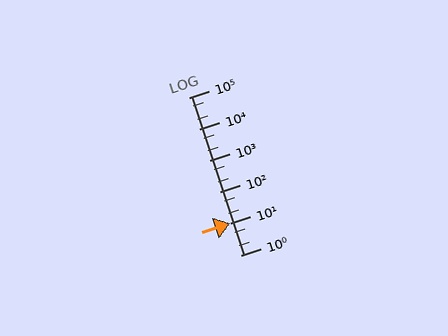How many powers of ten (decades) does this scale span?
The scale spans 5 decades, from 1 to 100000.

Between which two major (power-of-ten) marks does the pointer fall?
The pointer is between 1 and 10.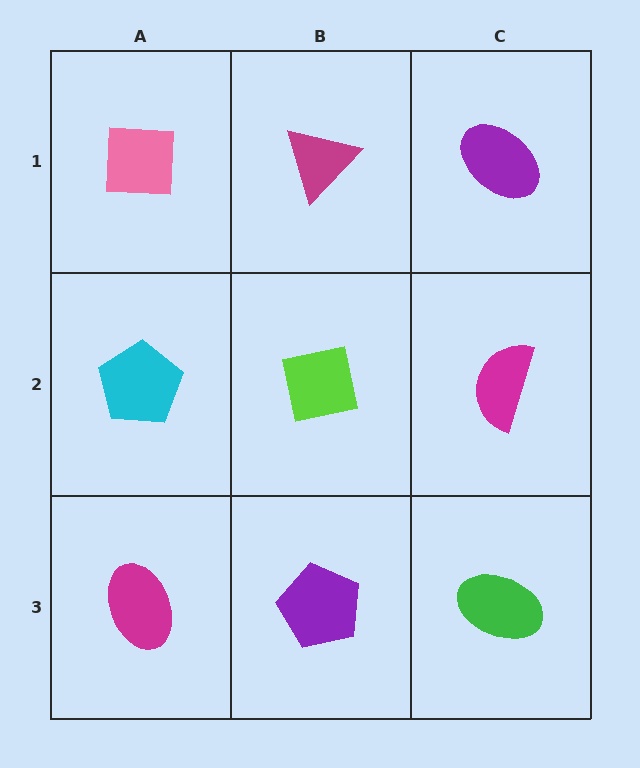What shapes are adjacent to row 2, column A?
A pink square (row 1, column A), a magenta ellipse (row 3, column A), a lime square (row 2, column B).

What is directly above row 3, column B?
A lime square.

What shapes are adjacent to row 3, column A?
A cyan pentagon (row 2, column A), a purple pentagon (row 3, column B).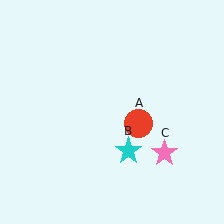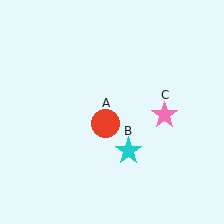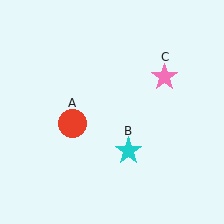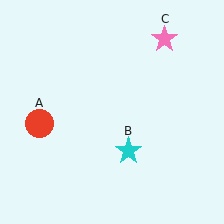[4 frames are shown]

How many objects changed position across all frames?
2 objects changed position: red circle (object A), pink star (object C).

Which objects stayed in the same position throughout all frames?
Cyan star (object B) remained stationary.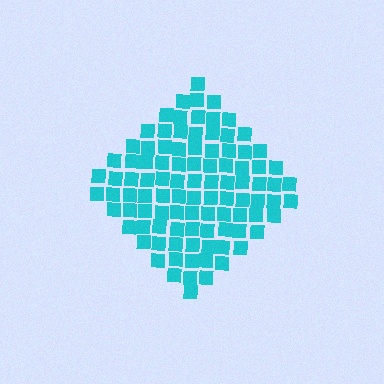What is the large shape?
The large shape is a diamond.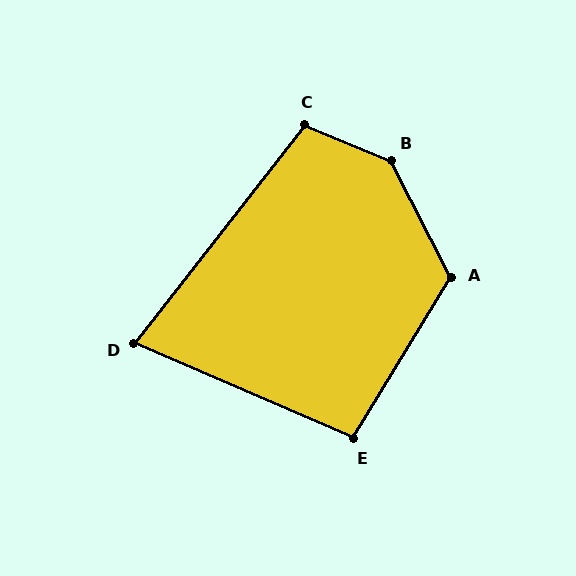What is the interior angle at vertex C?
Approximately 106 degrees (obtuse).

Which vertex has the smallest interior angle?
D, at approximately 75 degrees.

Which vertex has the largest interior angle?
B, at approximately 140 degrees.